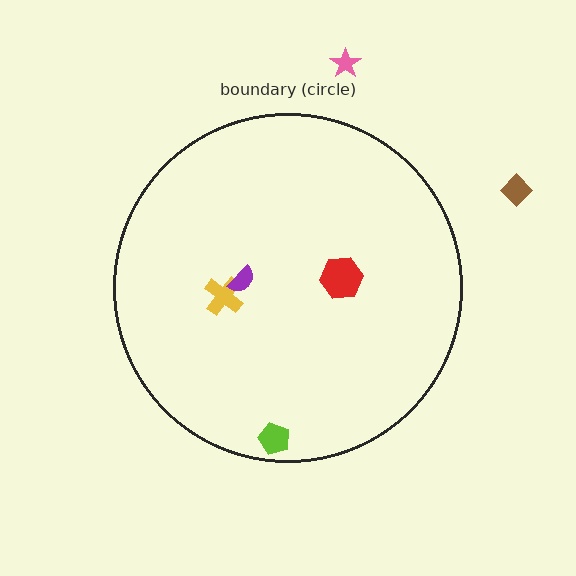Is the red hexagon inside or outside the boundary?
Inside.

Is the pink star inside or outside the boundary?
Outside.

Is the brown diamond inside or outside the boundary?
Outside.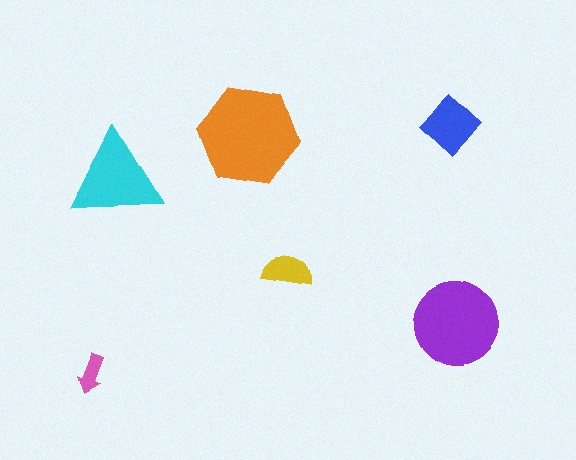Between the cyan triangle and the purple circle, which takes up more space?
The purple circle.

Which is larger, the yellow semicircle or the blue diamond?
The blue diamond.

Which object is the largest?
The orange hexagon.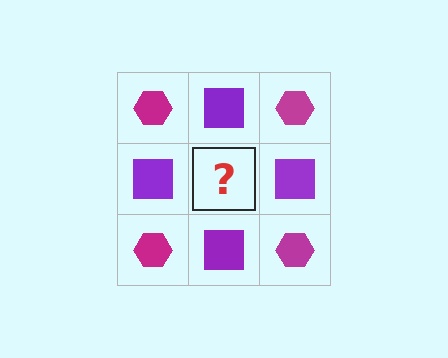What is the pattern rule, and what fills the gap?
The rule is that it alternates magenta hexagon and purple square in a checkerboard pattern. The gap should be filled with a magenta hexagon.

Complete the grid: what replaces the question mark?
The question mark should be replaced with a magenta hexagon.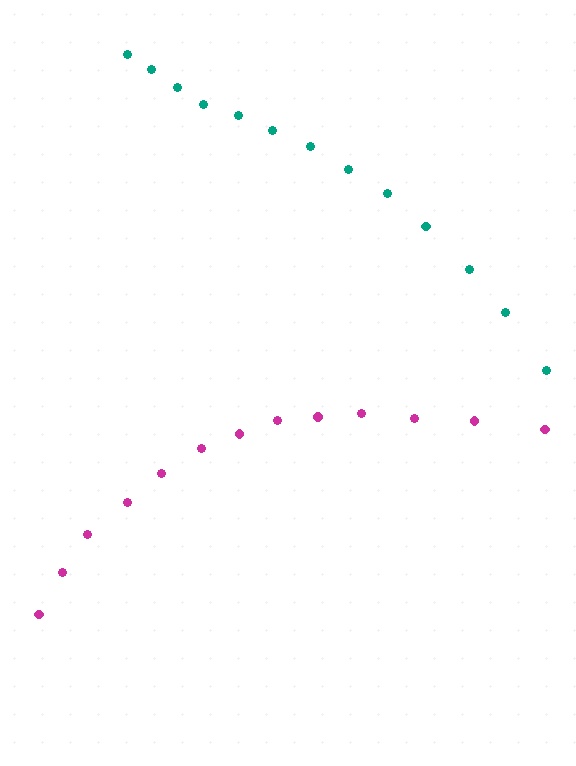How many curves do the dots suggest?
There are 2 distinct paths.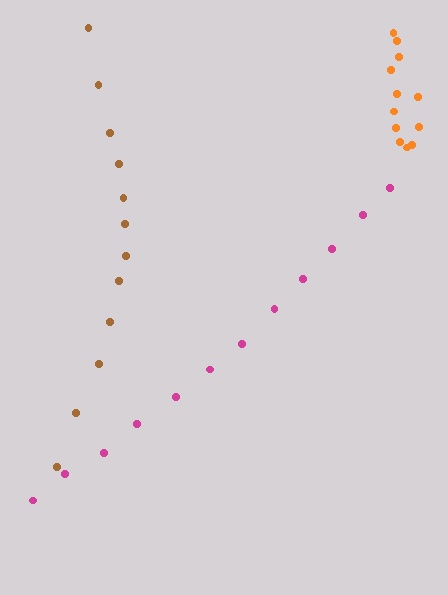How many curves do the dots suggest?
There are 3 distinct paths.